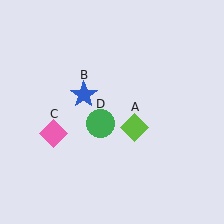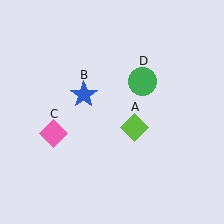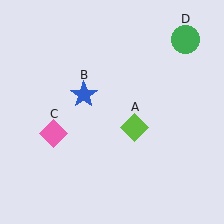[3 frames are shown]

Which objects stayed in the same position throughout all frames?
Lime diamond (object A) and blue star (object B) and pink diamond (object C) remained stationary.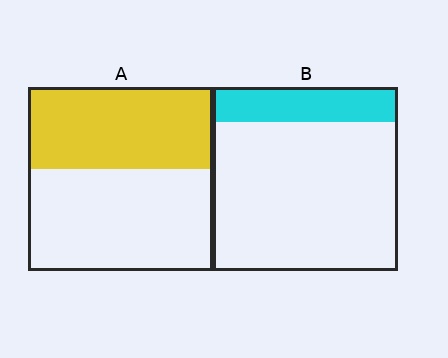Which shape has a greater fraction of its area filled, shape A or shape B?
Shape A.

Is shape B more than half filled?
No.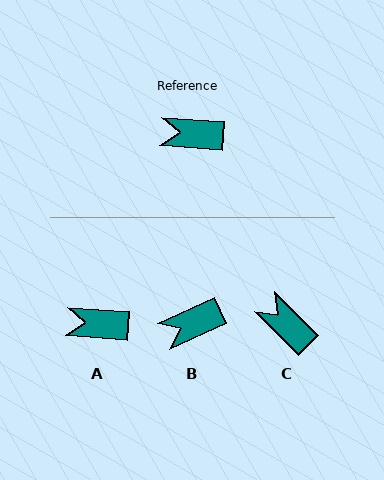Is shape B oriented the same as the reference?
No, it is off by about 28 degrees.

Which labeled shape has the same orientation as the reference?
A.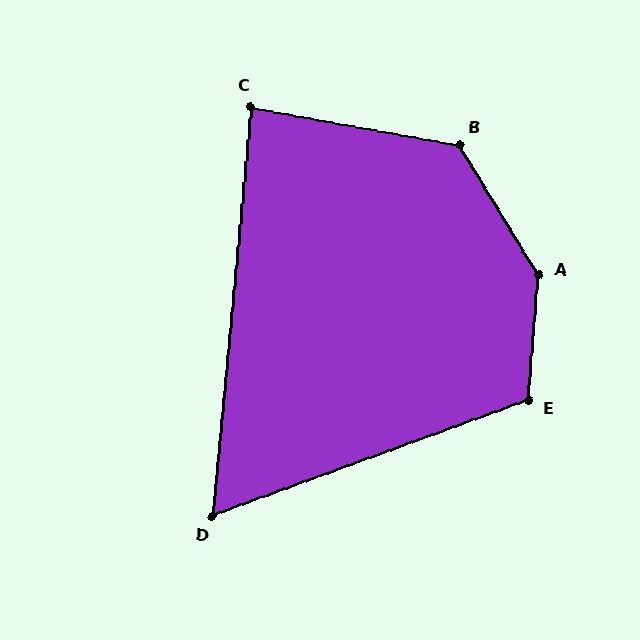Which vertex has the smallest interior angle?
D, at approximately 65 degrees.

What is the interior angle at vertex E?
Approximately 115 degrees (obtuse).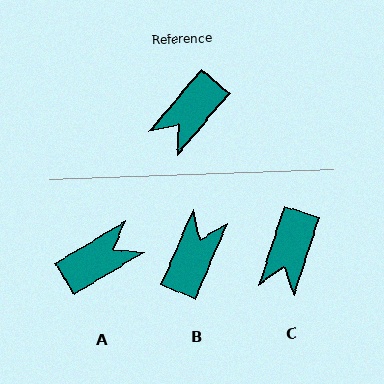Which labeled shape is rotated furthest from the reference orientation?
B, about 163 degrees away.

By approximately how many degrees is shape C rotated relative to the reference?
Approximately 22 degrees counter-clockwise.